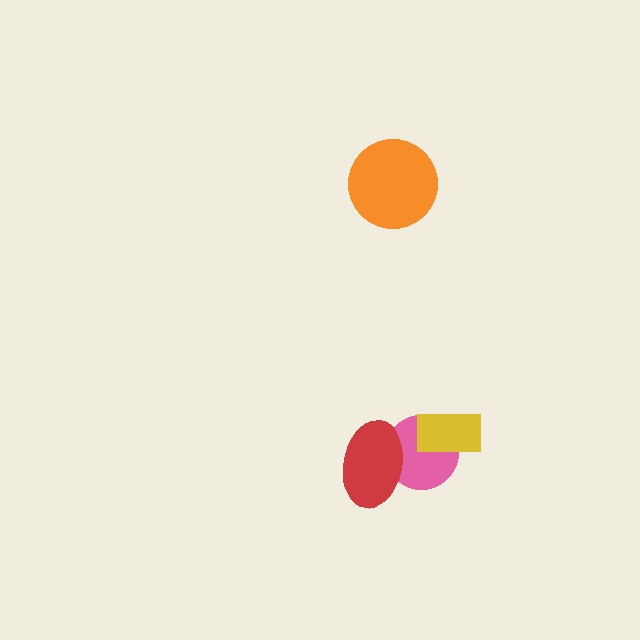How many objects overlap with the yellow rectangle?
1 object overlaps with the yellow rectangle.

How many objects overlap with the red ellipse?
1 object overlaps with the red ellipse.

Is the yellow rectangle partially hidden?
No, no other shape covers it.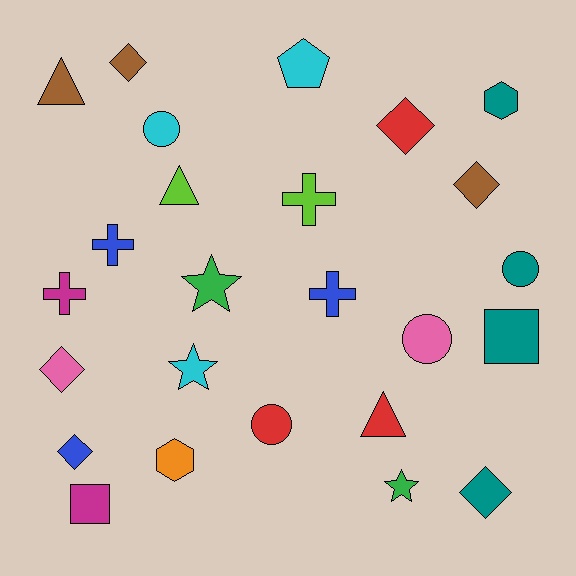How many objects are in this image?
There are 25 objects.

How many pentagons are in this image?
There is 1 pentagon.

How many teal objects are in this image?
There are 4 teal objects.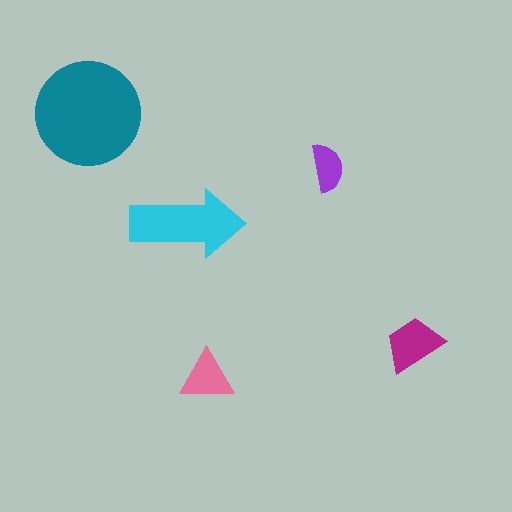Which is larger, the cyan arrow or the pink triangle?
The cyan arrow.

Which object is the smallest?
The purple semicircle.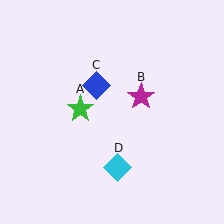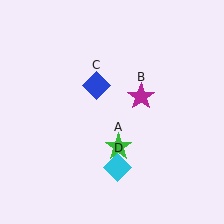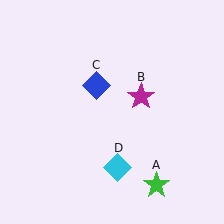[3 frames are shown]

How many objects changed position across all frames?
1 object changed position: green star (object A).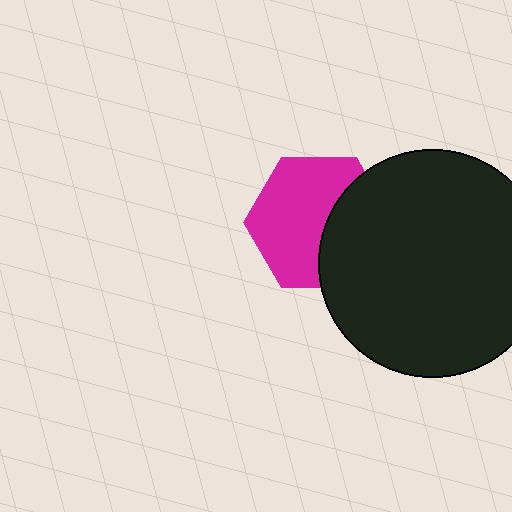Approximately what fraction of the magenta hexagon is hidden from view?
Roughly 38% of the magenta hexagon is hidden behind the black circle.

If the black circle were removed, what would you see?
You would see the complete magenta hexagon.